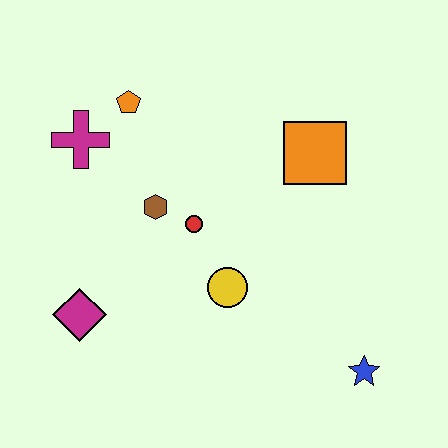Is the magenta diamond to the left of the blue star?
Yes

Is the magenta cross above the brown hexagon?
Yes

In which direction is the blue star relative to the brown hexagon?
The blue star is to the right of the brown hexagon.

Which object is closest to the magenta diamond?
The brown hexagon is closest to the magenta diamond.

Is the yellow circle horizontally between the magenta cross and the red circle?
No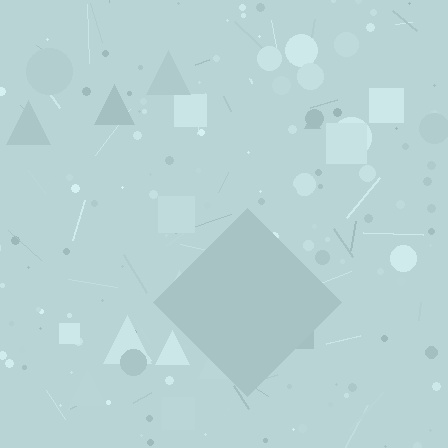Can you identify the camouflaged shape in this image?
The camouflaged shape is a diamond.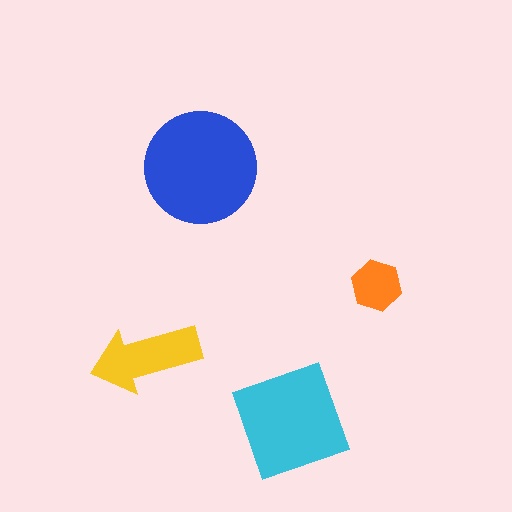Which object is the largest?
The blue circle.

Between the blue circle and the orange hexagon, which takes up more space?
The blue circle.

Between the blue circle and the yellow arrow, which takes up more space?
The blue circle.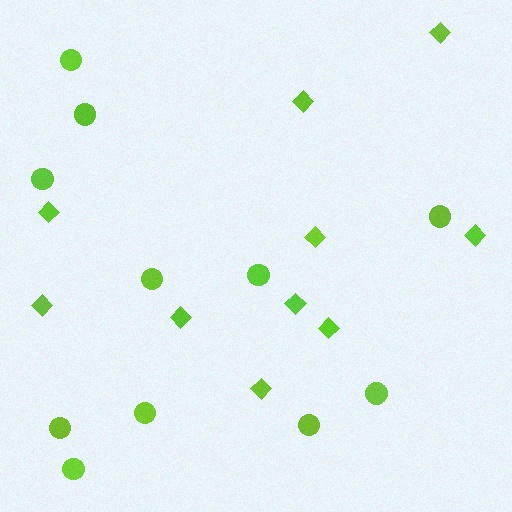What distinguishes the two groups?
There are 2 groups: one group of circles (11) and one group of diamonds (10).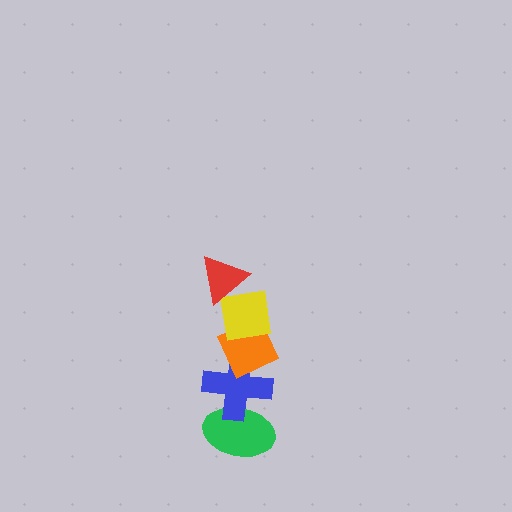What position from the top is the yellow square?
The yellow square is 2nd from the top.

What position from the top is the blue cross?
The blue cross is 4th from the top.